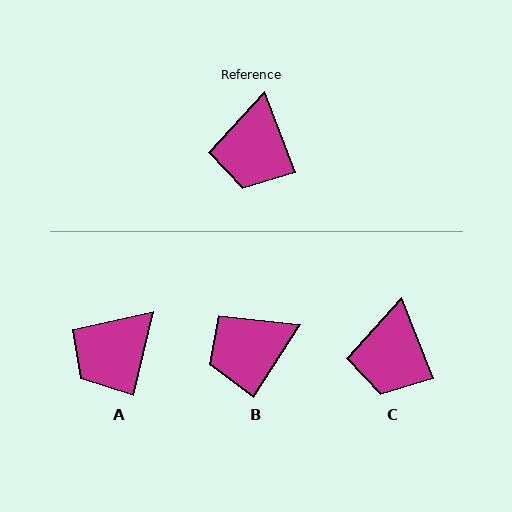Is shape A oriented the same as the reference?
No, it is off by about 35 degrees.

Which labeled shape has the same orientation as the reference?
C.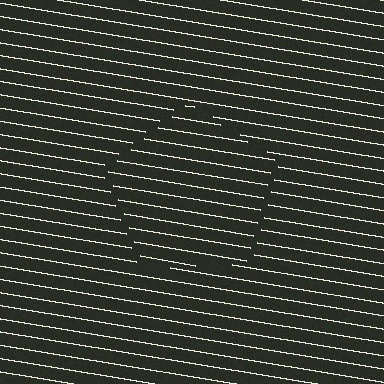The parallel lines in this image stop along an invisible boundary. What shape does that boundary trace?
An illusory pentagon. The interior of the shape contains the same grating, shifted by half a period — the contour is defined by the phase discontinuity where line-ends from the inner and outer gratings abut.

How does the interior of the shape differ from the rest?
The interior of the shape contains the same grating, shifted by half a period — the contour is defined by the phase discontinuity where line-ends from the inner and outer gratings abut.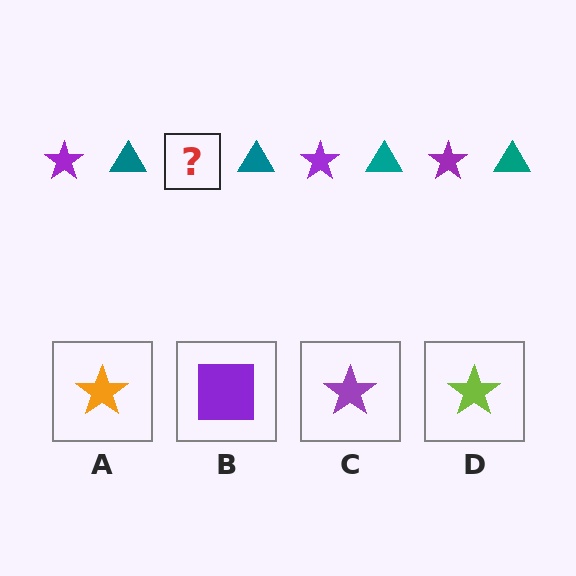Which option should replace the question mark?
Option C.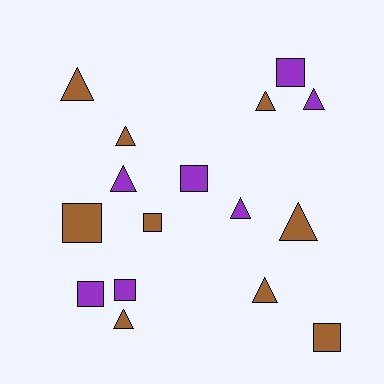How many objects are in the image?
There are 16 objects.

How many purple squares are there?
There are 4 purple squares.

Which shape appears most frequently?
Triangle, with 9 objects.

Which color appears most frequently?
Brown, with 9 objects.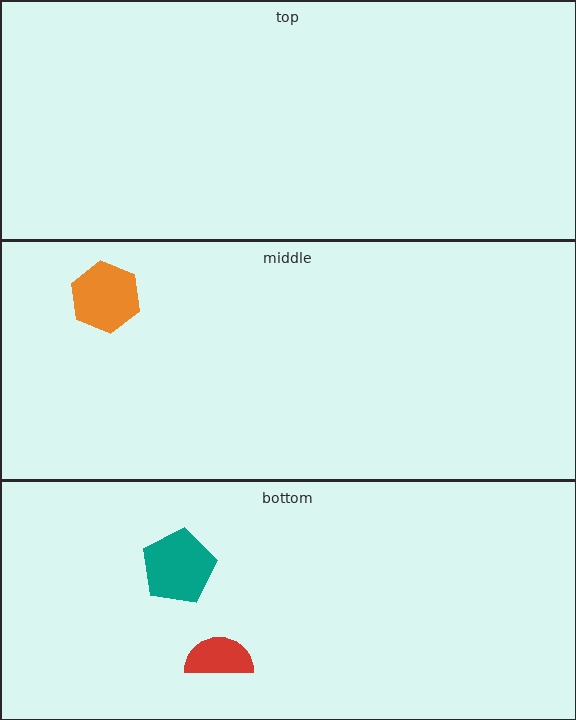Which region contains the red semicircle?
The bottom region.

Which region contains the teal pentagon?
The bottom region.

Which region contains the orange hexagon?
The middle region.